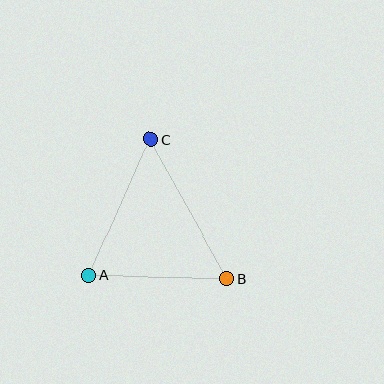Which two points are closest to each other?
Points A and B are closest to each other.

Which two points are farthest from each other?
Points B and C are farthest from each other.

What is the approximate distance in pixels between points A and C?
The distance between A and C is approximately 149 pixels.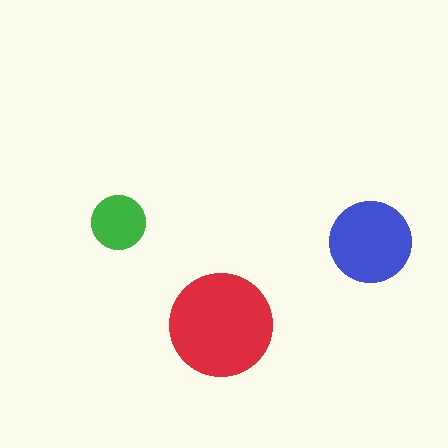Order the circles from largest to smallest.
the red one, the blue one, the green one.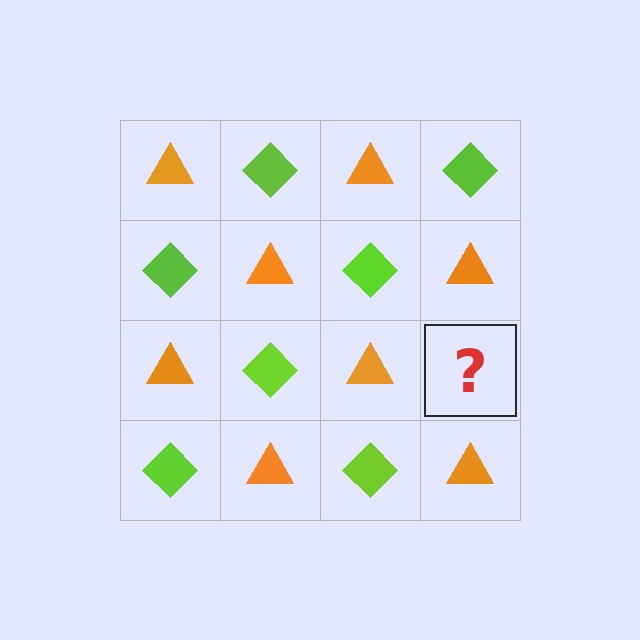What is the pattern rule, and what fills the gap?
The rule is that it alternates orange triangle and lime diamond in a checkerboard pattern. The gap should be filled with a lime diamond.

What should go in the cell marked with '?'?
The missing cell should contain a lime diamond.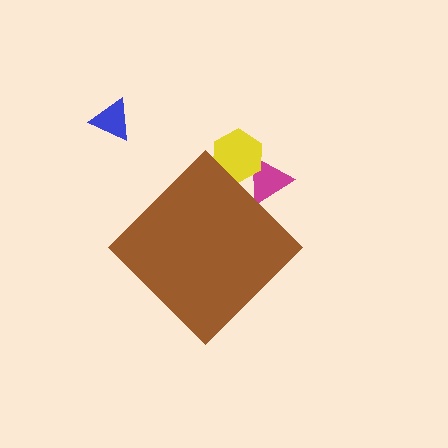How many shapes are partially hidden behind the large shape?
2 shapes are partially hidden.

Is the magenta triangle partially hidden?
Yes, the magenta triangle is partially hidden behind the brown diamond.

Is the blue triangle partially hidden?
No, the blue triangle is fully visible.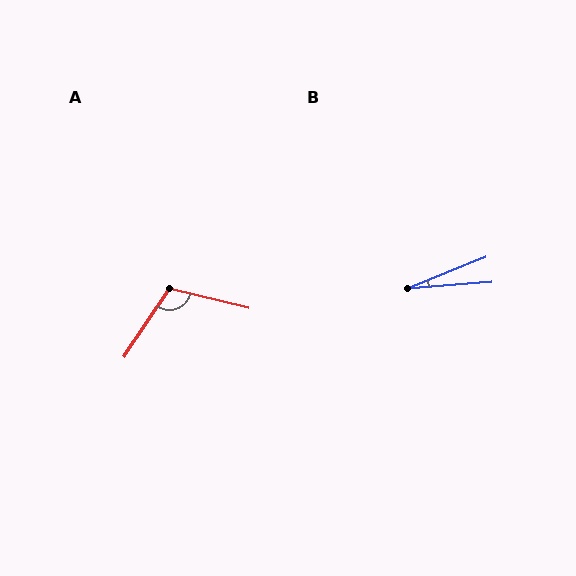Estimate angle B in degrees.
Approximately 18 degrees.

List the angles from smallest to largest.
B (18°), A (110°).